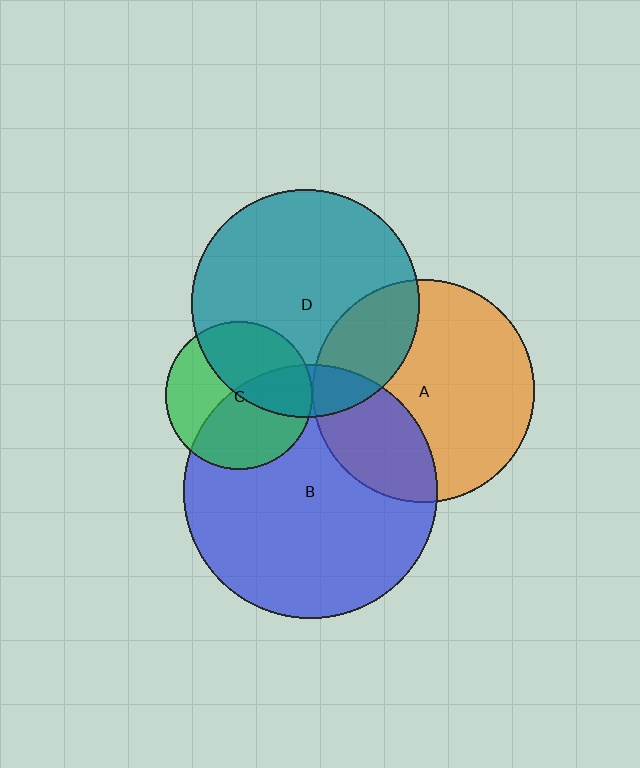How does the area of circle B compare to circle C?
Approximately 3.0 times.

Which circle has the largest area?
Circle B (blue).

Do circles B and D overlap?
Yes.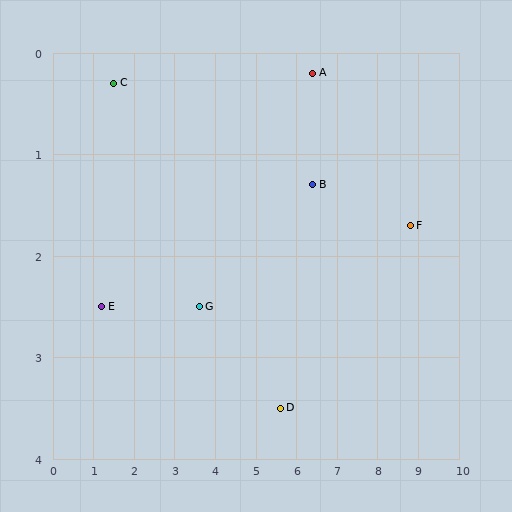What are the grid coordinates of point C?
Point C is at approximately (1.5, 0.3).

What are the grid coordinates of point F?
Point F is at approximately (8.8, 1.7).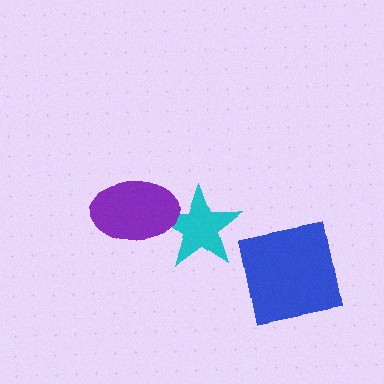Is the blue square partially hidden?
No, no other shape covers it.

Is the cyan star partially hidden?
Yes, it is partially covered by another shape.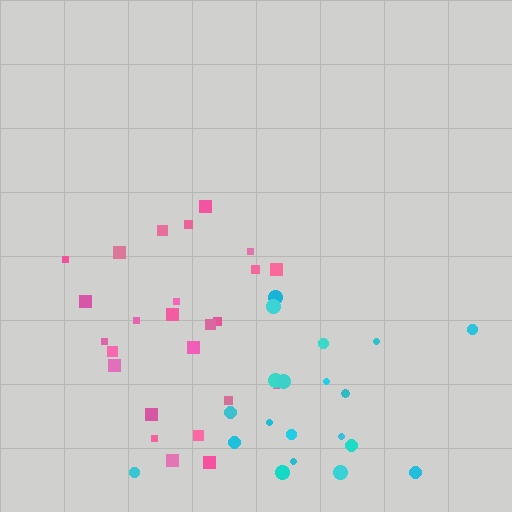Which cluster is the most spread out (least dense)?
Cyan.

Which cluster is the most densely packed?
Pink.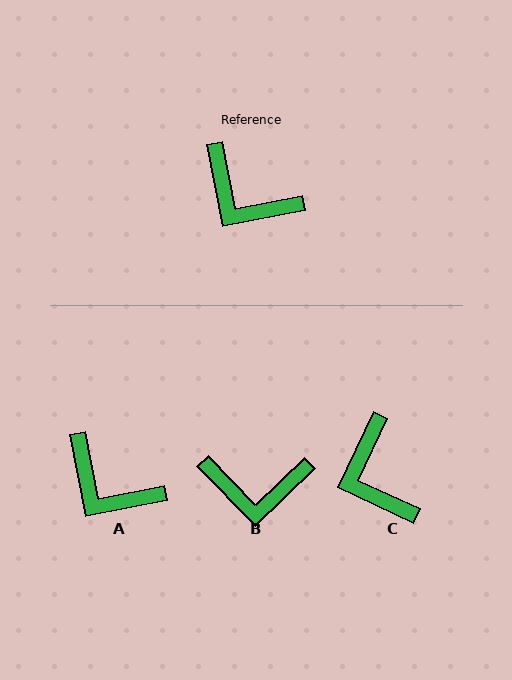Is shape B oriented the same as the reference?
No, it is off by about 33 degrees.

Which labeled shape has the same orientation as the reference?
A.